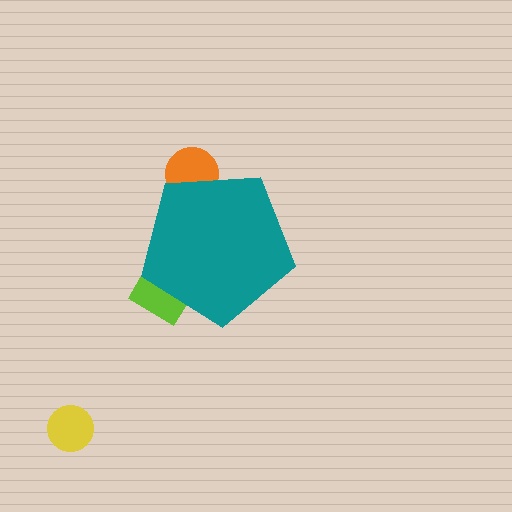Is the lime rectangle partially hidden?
Yes, the lime rectangle is partially hidden behind the teal pentagon.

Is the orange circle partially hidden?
Yes, the orange circle is partially hidden behind the teal pentagon.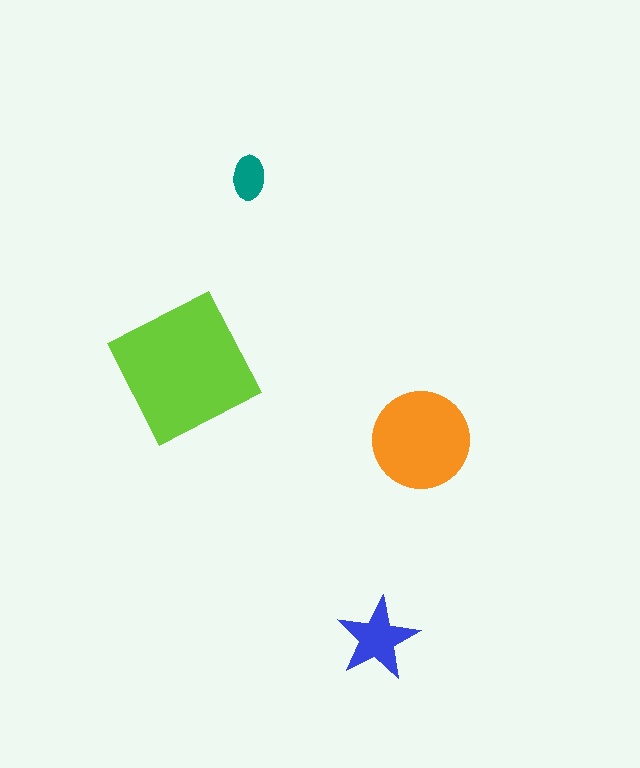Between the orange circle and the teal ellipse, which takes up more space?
The orange circle.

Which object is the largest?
The lime square.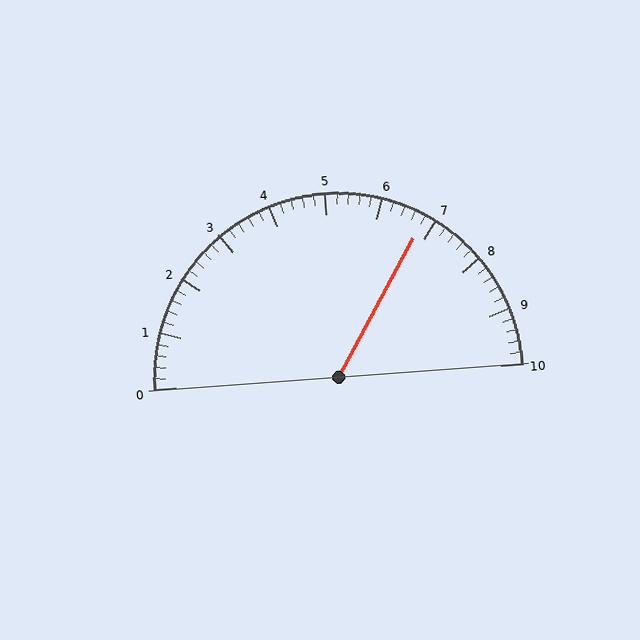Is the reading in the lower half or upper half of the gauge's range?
The reading is in the upper half of the range (0 to 10).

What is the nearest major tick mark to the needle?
The nearest major tick mark is 7.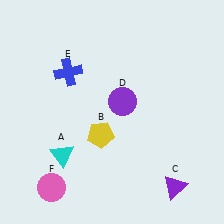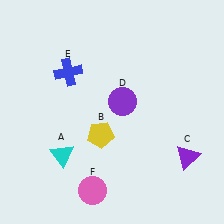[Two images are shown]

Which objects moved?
The objects that moved are: the purple triangle (C), the pink circle (F).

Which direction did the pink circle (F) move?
The pink circle (F) moved right.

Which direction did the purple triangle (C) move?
The purple triangle (C) moved up.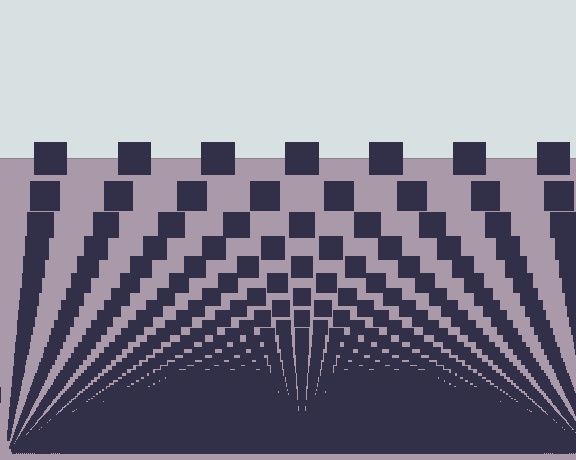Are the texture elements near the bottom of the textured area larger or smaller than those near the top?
Smaller. The gradient is inverted — elements near the bottom are smaller and denser.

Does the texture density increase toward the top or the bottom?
Density increases toward the bottom.